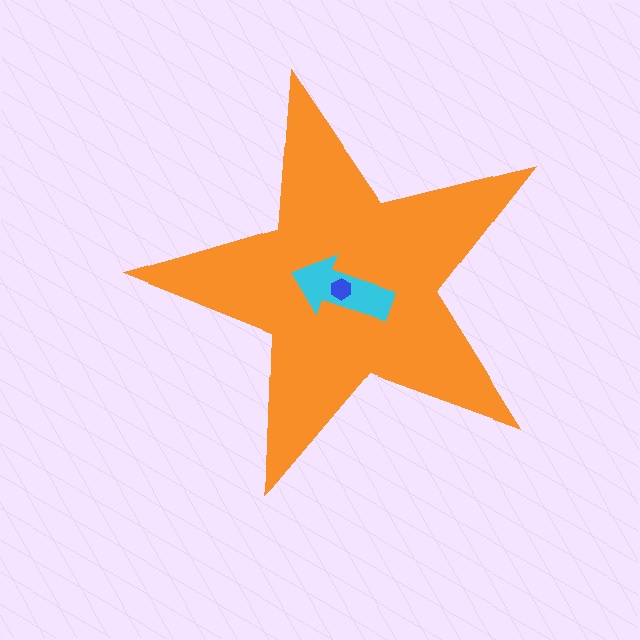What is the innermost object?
The blue hexagon.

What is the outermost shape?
The orange star.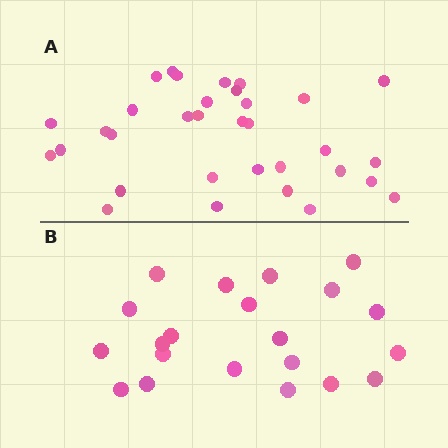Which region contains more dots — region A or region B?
Region A (the top region) has more dots.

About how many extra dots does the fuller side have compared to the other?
Region A has roughly 12 or so more dots than region B.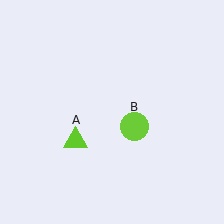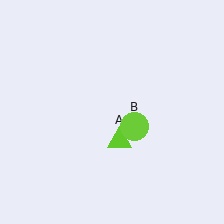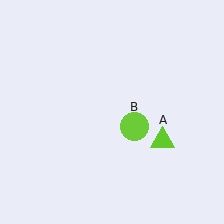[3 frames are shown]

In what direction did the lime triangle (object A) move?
The lime triangle (object A) moved right.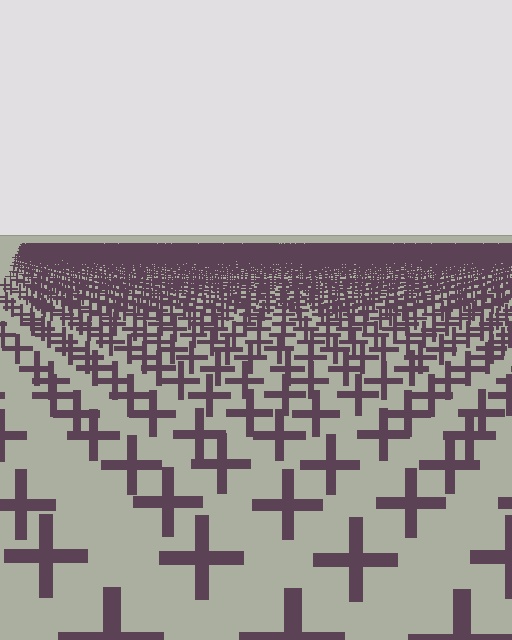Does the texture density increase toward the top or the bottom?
Density increases toward the top.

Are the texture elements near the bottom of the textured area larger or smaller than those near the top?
Larger. Near the bottom, elements are closer to the viewer and appear at a bigger on-screen size.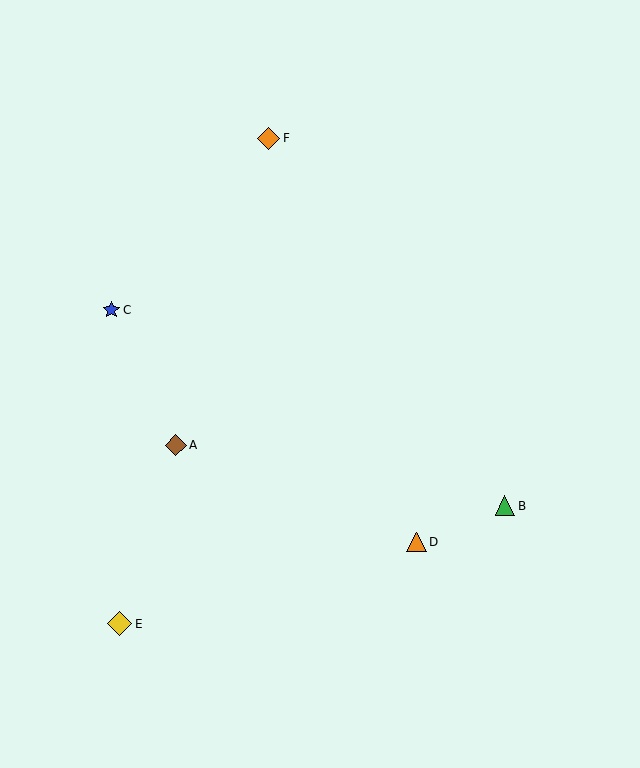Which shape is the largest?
The yellow diamond (labeled E) is the largest.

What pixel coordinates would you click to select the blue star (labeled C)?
Click at (111, 310) to select the blue star C.